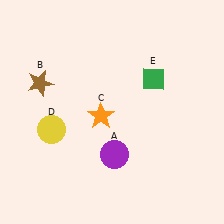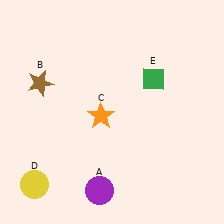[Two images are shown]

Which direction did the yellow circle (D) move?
The yellow circle (D) moved down.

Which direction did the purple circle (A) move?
The purple circle (A) moved down.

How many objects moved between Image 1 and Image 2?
2 objects moved between the two images.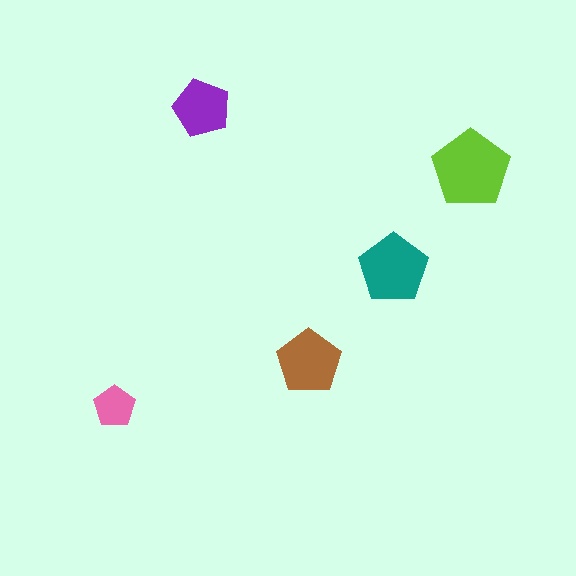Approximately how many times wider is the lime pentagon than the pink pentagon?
About 2 times wider.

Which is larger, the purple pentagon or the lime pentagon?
The lime one.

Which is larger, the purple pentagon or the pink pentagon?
The purple one.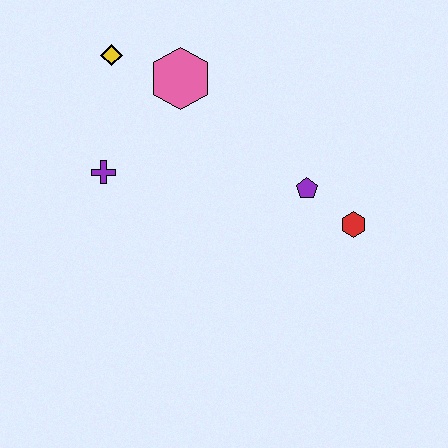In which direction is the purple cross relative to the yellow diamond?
The purple cross is below the yellow diamond.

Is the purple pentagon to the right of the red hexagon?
No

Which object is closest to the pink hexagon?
The yellow diamond is closest to the pink hexagon.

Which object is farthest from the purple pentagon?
The yellow diamond is farthest from the purple pentagon.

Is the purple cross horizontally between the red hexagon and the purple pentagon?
No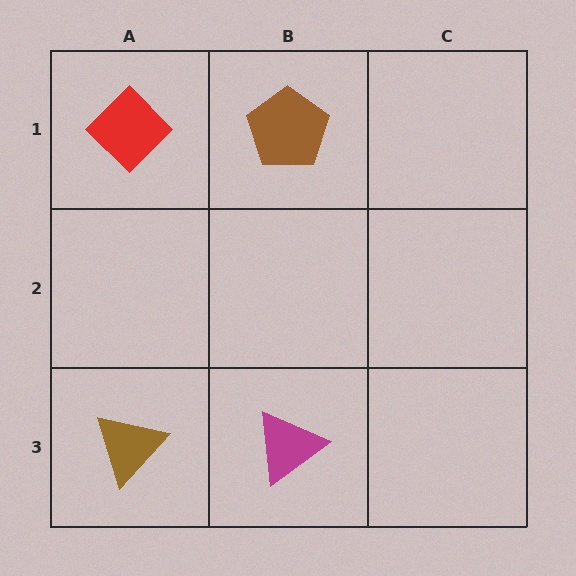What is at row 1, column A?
A red diamond.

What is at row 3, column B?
A magenta triangle.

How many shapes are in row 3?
2 shapes.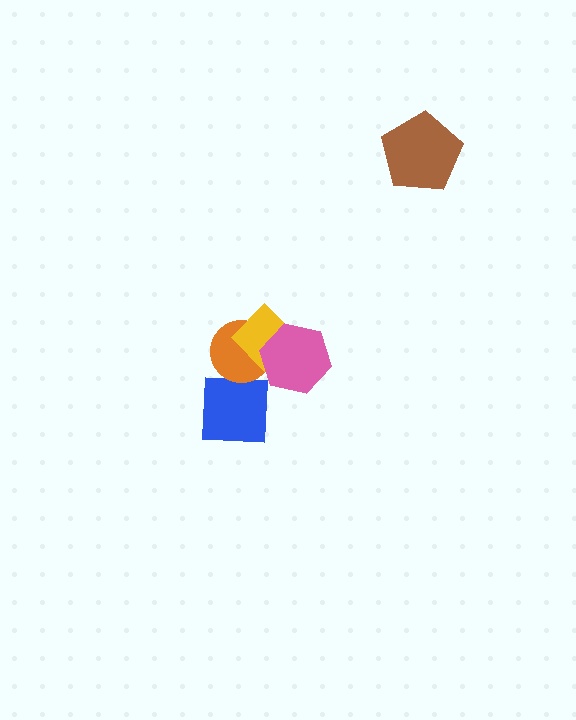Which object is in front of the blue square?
The orange circle is in front of the blue square.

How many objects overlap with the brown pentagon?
0 objects overlap with the brown pentagon.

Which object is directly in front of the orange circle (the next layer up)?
The yellow diamond is directly in front of the orange circle.